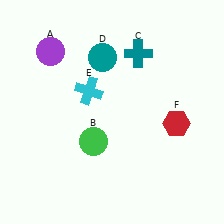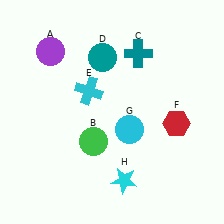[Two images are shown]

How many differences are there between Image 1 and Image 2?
There are 2 differences between the two images.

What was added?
A cyan circle (G), a cyan star (H) were added in Image 2.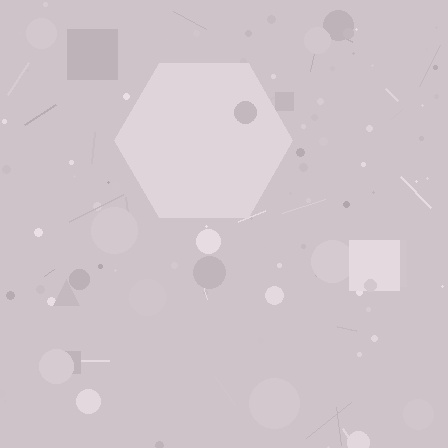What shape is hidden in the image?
A hexagon is hidden in the image.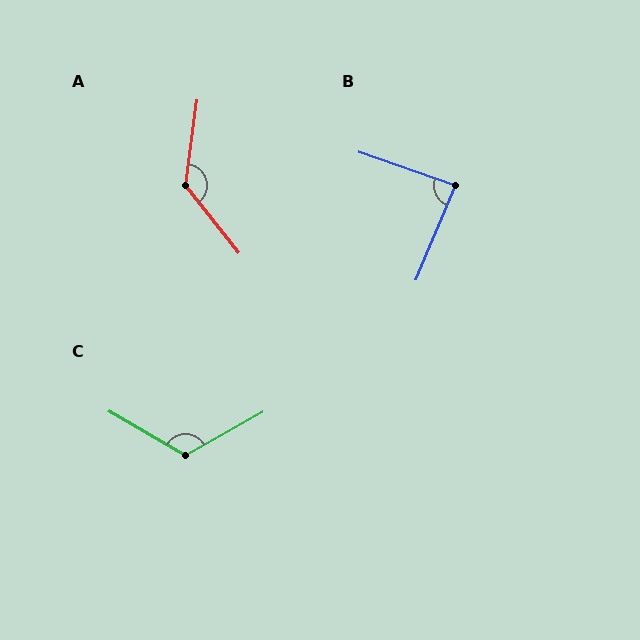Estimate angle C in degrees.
Approximately 120 degrees.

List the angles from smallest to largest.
B (87°), C (120°), A (134°).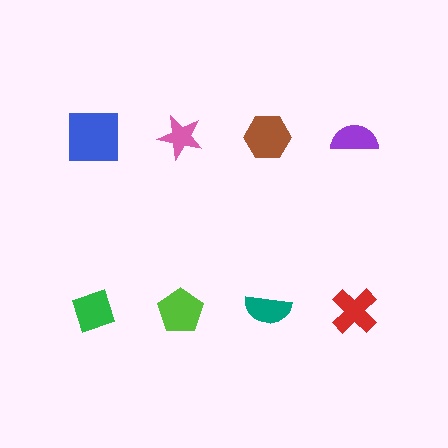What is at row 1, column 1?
A blue square.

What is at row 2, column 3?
A teal semicircle.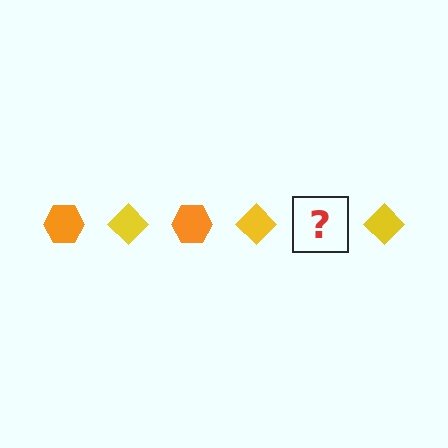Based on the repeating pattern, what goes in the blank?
The blank should be an orange hexagon.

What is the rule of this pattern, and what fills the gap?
The rule is that the pattern alternates between orange hexagon and yellow diamond. The gap should be filled with an orange hexagon.